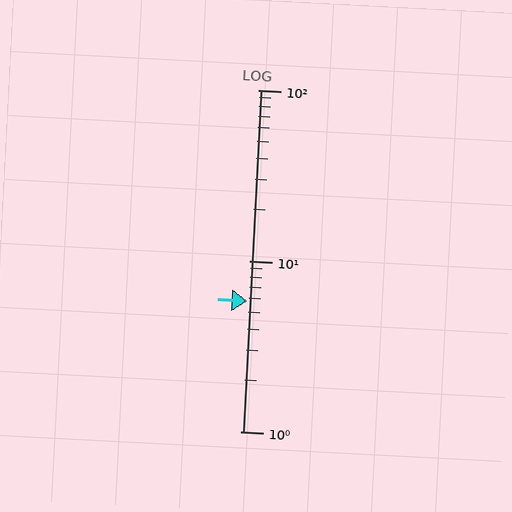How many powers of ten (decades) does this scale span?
The scale spans 2 decades, from 1 to 100.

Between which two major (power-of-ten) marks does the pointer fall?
The pointer is between 1 and 10.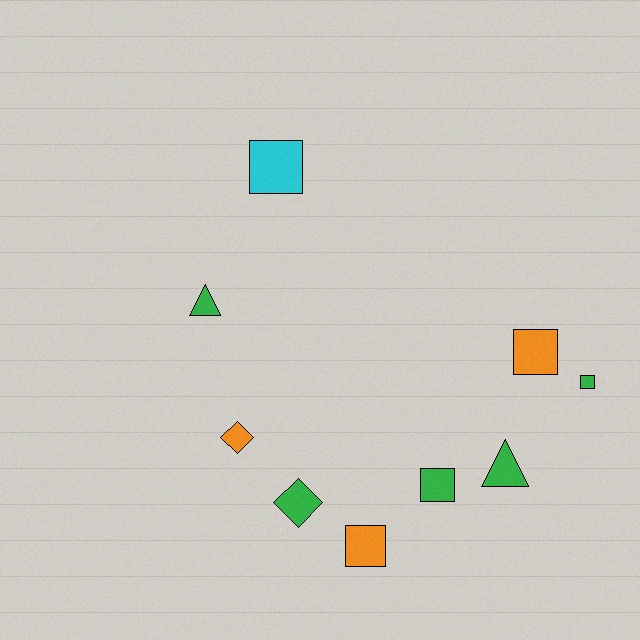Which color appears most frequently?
Green, with 5 objects.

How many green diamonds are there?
There is 1 green diamond.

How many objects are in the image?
There are 9 objects.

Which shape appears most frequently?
Square, with 5 objects.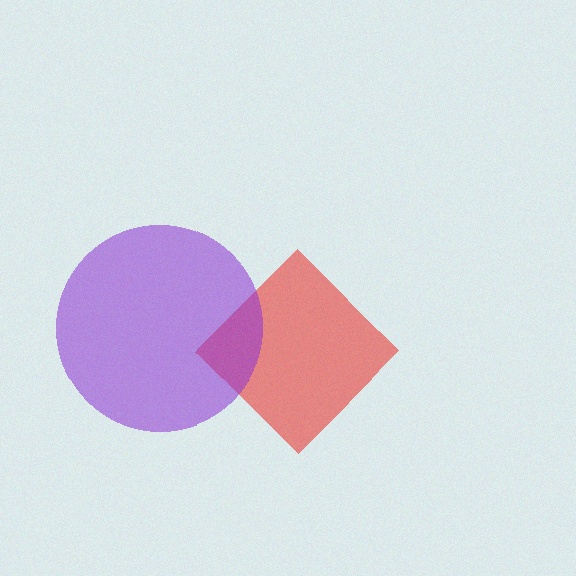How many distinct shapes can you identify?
There are 2 distinct shapes: a red diamond, a purple circle.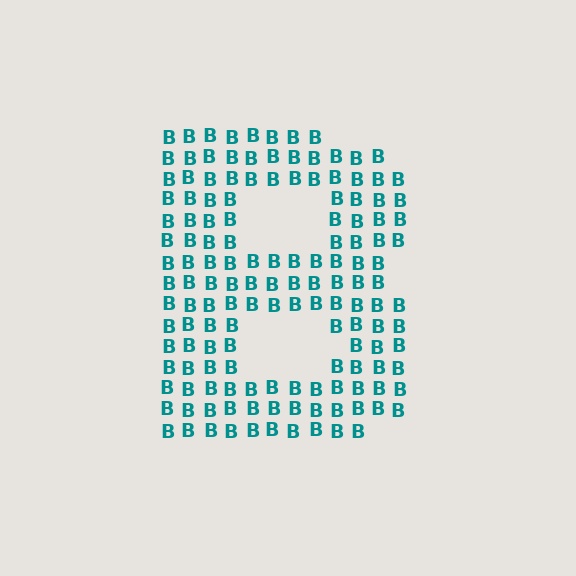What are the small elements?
The small elements are letter B's.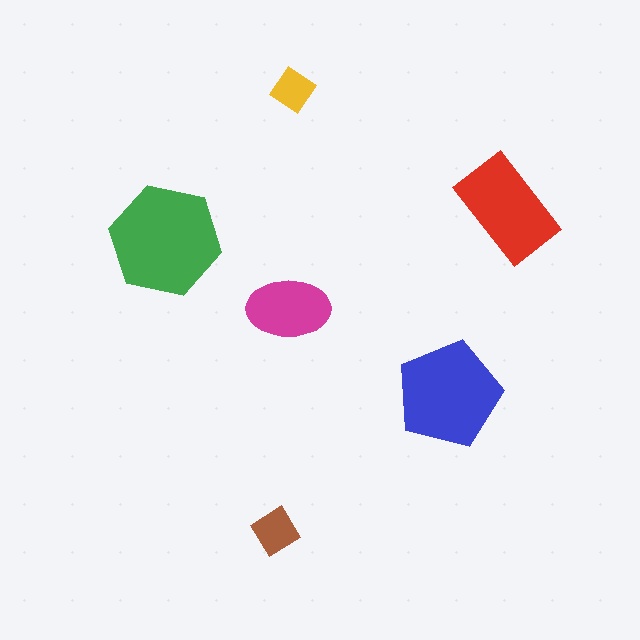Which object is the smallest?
The yellow diamond.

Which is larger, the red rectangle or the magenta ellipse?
The red rectangle.